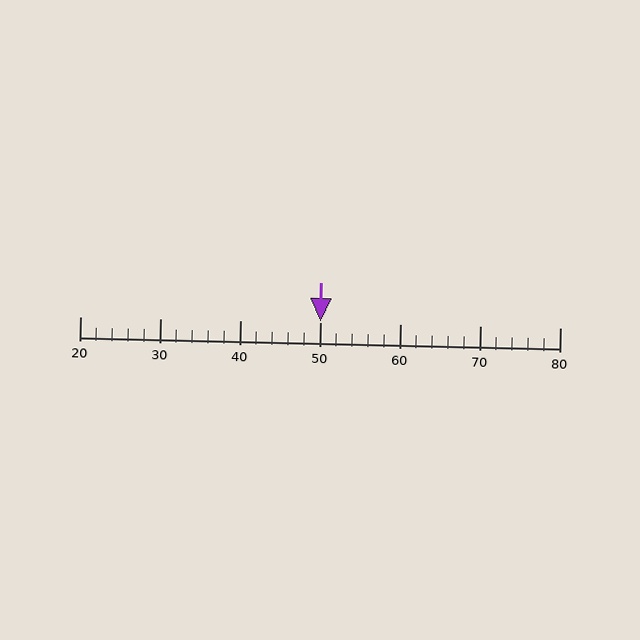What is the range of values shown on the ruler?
The ruler shows values from 20 to 80.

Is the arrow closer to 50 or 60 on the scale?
The arrow is closer to 50.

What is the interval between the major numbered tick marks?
The major tick marks are spaced 10 units apart.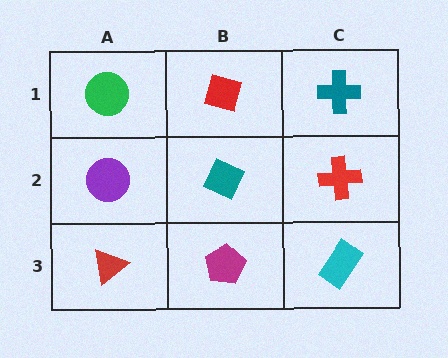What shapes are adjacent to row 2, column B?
A red diamond (row 1, column B), a magenta pentagon (row 3, column B), a purple circle (row 2, column A), a red cross (row 2, column C).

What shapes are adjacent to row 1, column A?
A purple circle (row 2, column A), a red diamond (row 1, column B).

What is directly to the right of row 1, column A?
A red diamond.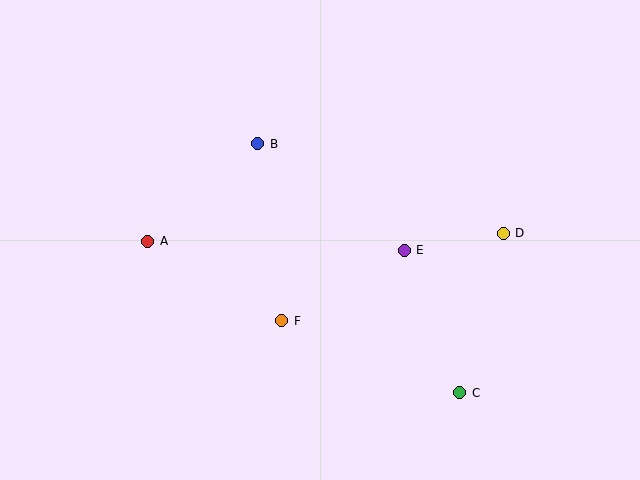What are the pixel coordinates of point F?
Point F is at (282, 321).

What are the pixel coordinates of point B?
Point B is at (258, 144).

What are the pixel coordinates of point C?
Point C is at (460, 393).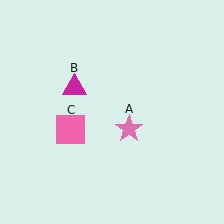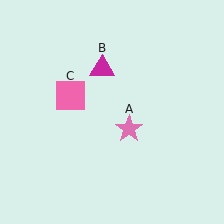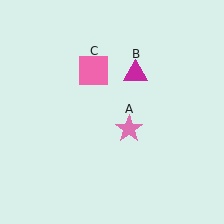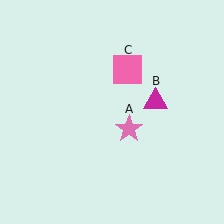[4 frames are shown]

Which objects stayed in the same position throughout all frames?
Pink star (object A) remained stationary.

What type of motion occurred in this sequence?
The magenta triangle (object B), pink square (object C) rotated clockwise around the center of the scene.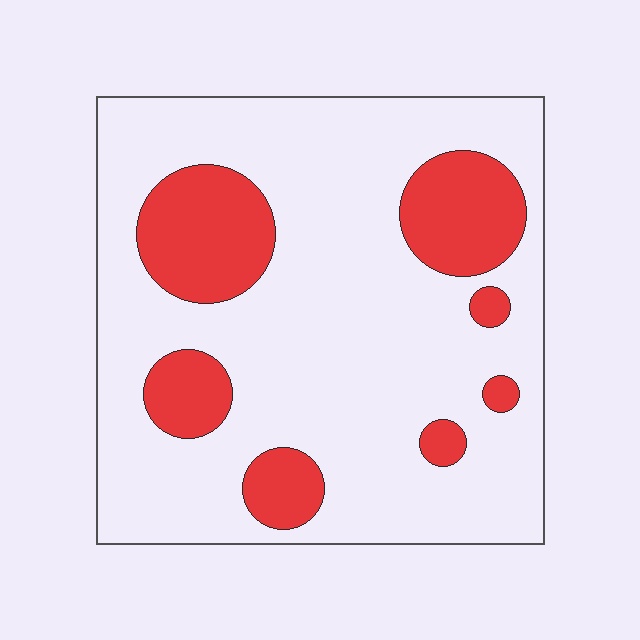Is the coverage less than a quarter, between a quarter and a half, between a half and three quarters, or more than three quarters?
Less than a quarter.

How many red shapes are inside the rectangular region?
7.